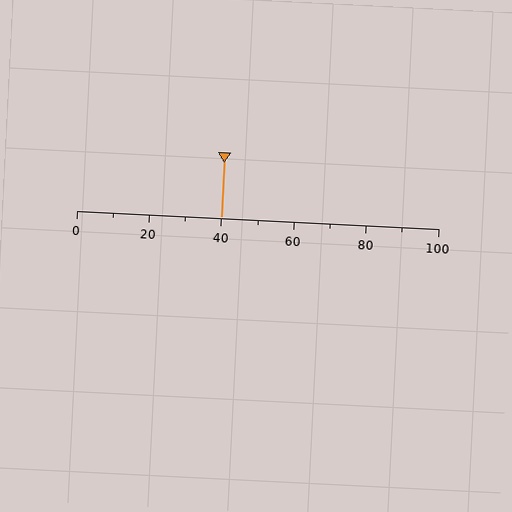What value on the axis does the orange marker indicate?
The marker indicates approximately 40.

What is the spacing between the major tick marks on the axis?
The major ticks are spaced 20 apart.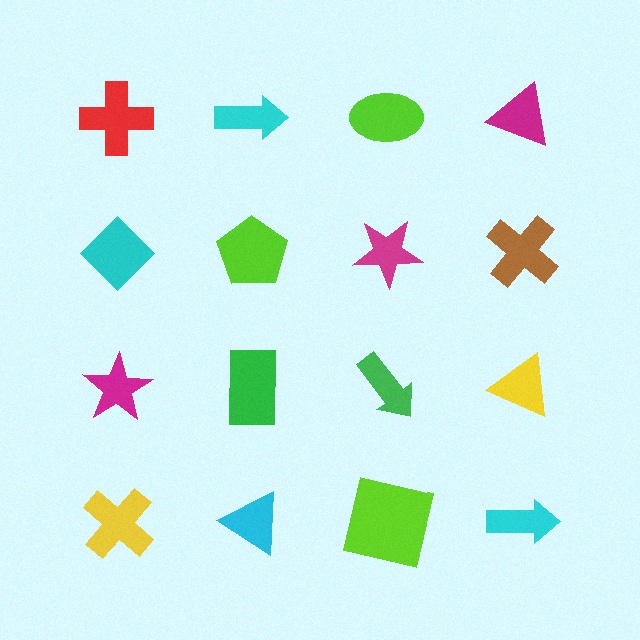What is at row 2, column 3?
A magenta star.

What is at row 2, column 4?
A brown cross.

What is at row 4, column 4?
A cyan arrow.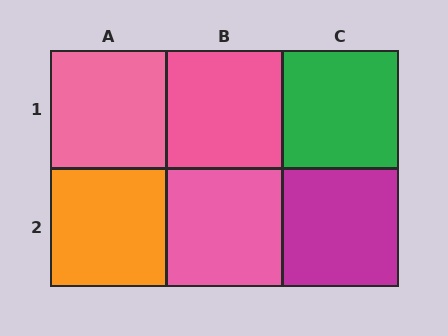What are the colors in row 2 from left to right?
Orange, pink, magenta.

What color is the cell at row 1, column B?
Pink.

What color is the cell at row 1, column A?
Pink.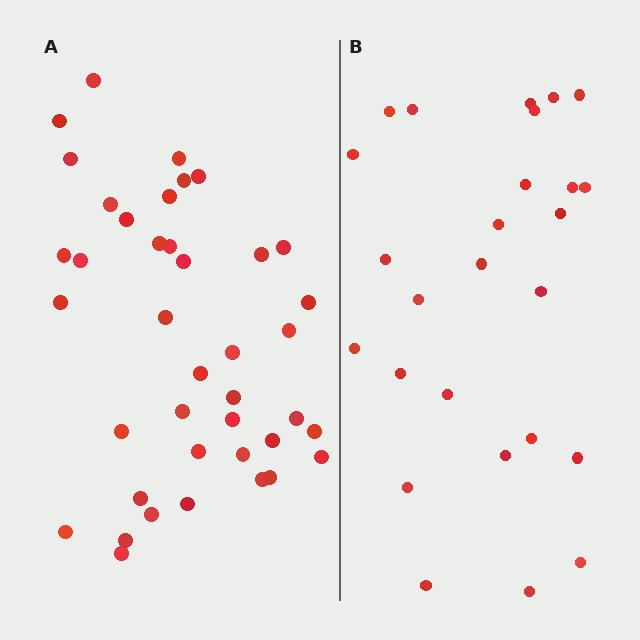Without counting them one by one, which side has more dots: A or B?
Region A (the left region) has more dots.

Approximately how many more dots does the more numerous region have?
Region A has approximately 15 more dots than region B.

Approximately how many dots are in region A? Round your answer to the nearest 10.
About 40 dots.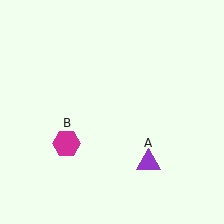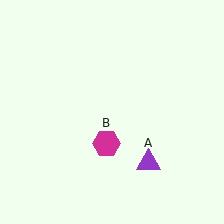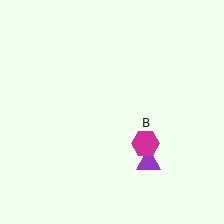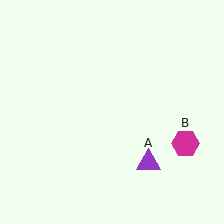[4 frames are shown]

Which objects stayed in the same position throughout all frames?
Purple triangle (object A) remained stationary.